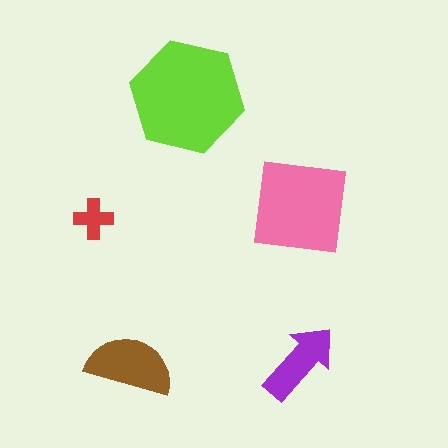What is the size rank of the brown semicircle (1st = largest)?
3rd.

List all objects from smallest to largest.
The red cross, the purple arrow, the brown semicircle, the pink square, the lime hexagon.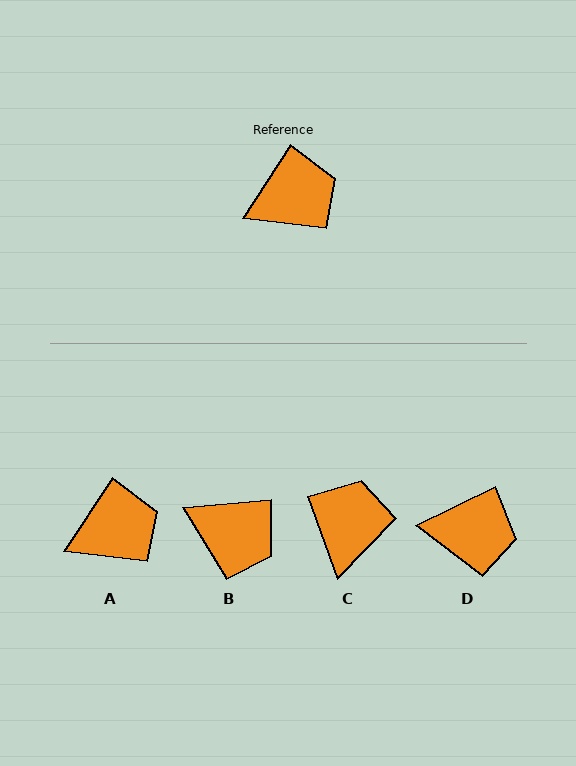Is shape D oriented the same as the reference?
No, it is off by about 31 degrees.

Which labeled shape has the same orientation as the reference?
A.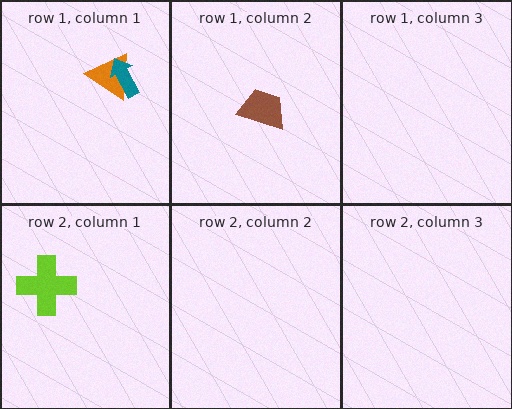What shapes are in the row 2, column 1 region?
The lime cross.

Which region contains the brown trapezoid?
The row 1, column 2 region.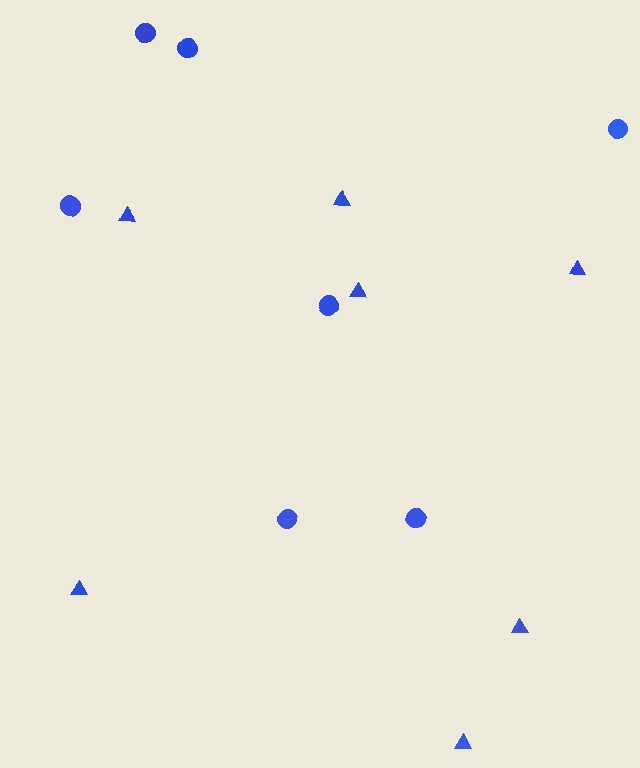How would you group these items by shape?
There are 2 groups: one group of circles (7) and one group of triangles (7).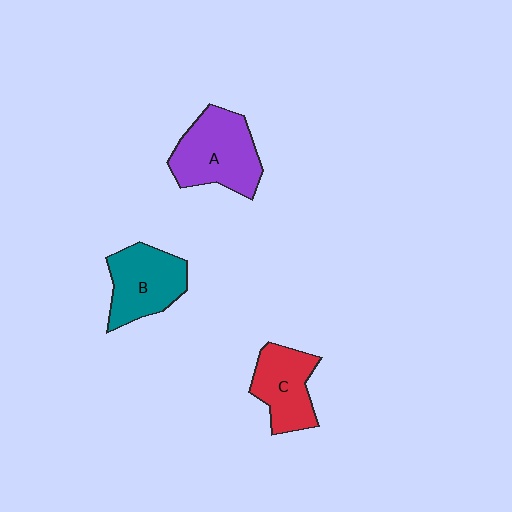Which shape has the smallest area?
Shape C (red).